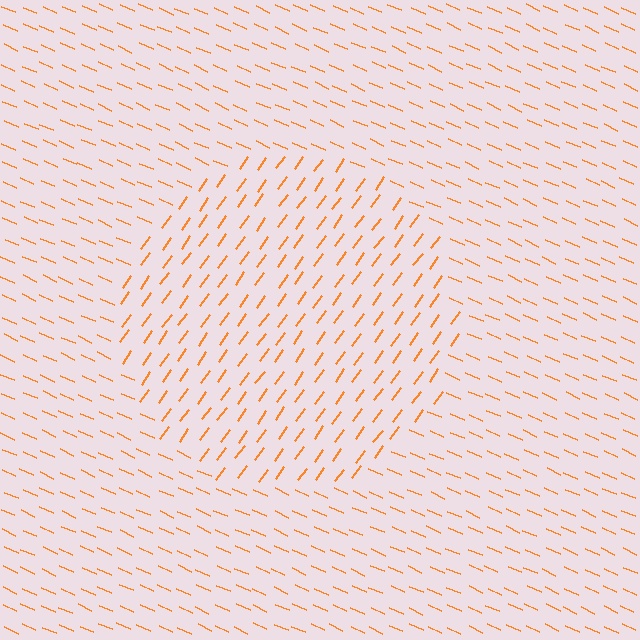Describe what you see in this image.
The image is filled with small orange line segments. A circle region in the image has lines oriented differently from the surrounding lines, creating a visible texture boundary.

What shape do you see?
I see a circle.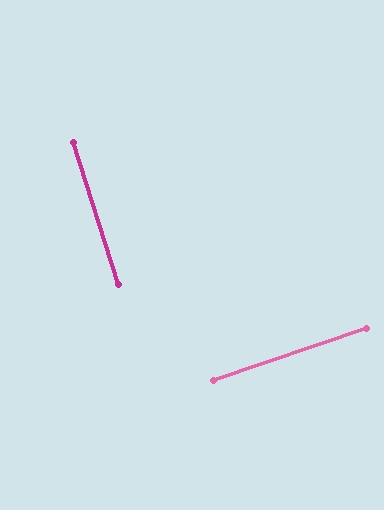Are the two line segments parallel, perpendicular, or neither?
Perpendicular — they meet at approximately 89°.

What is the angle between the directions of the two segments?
Approximately 89 degrees.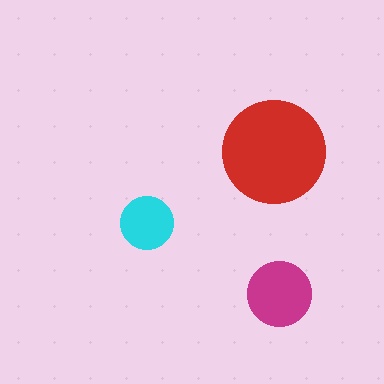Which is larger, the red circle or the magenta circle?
The red one.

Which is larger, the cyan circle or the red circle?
The red one.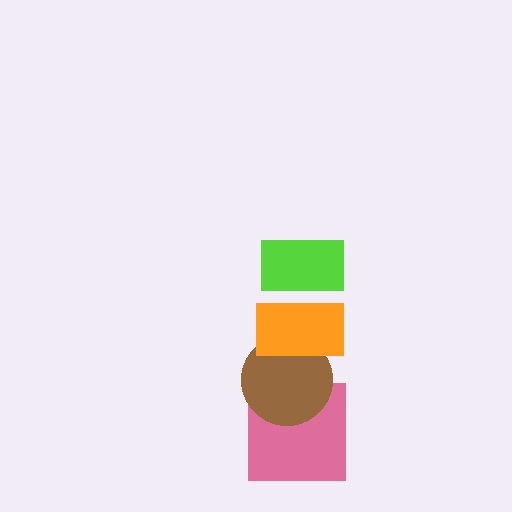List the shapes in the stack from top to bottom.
From top to bottom: the lime rectangle, the orange rectangle, the brown circle, the pink square.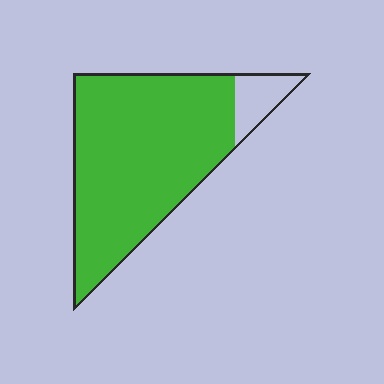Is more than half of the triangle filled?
Yes.